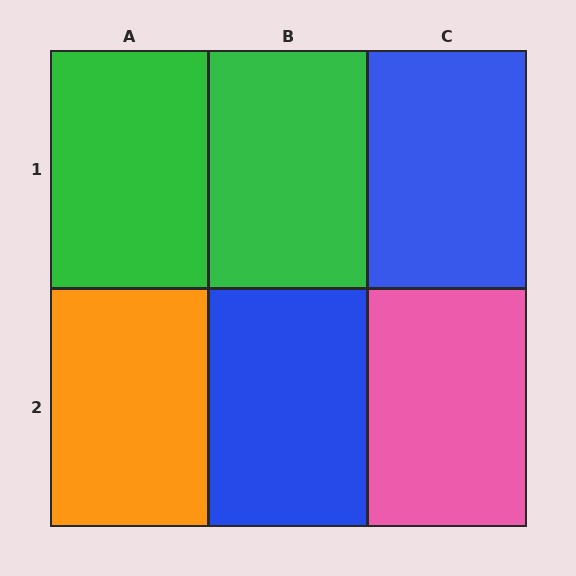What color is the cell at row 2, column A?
Orange.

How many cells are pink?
1 cell is pink.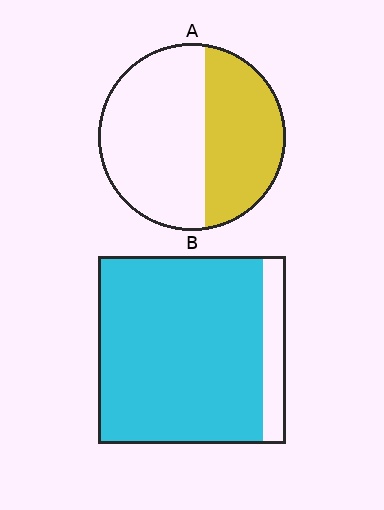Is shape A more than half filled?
No.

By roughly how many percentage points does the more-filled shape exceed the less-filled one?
By roughly 45 percentage points (B over A).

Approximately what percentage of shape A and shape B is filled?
A is approximately 40% and B is approximately 90%.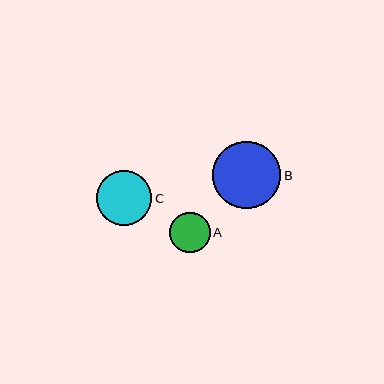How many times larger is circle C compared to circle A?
Circle C is approximately 1.3 times the size of circle A.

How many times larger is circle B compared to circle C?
Circle B is approximately 1.2 times the size of circle C.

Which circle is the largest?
Circle B is the largest with a size of approximately 68 pixels.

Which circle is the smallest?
Circle A is the smallest with a size of approximately 41 pixels.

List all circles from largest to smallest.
From largest to smallest: B, C, A.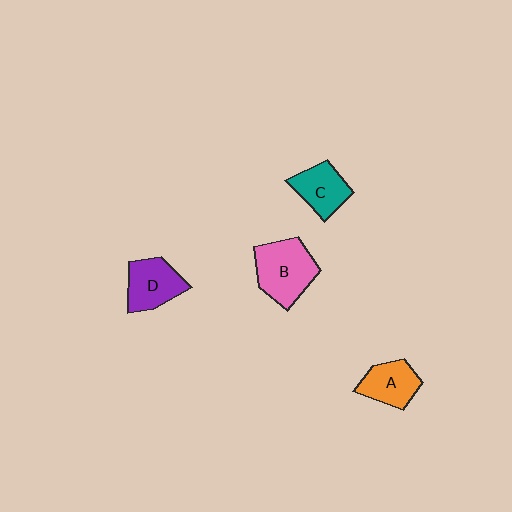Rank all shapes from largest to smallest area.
From largest to smallest: B (pink), D (purple), C (teal), A (orange).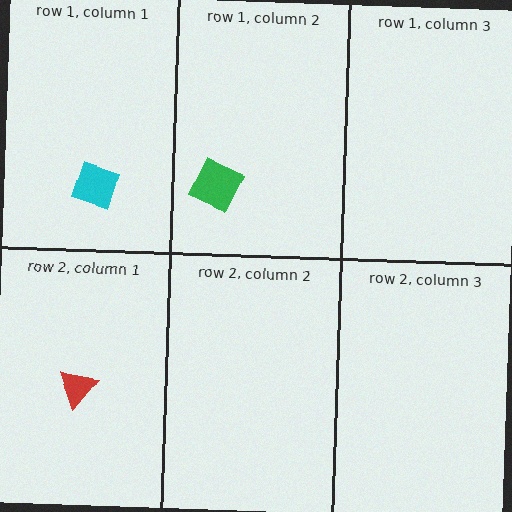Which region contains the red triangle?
The row 2, column 1 region.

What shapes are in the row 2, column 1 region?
The red triangle.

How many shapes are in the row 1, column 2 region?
1.